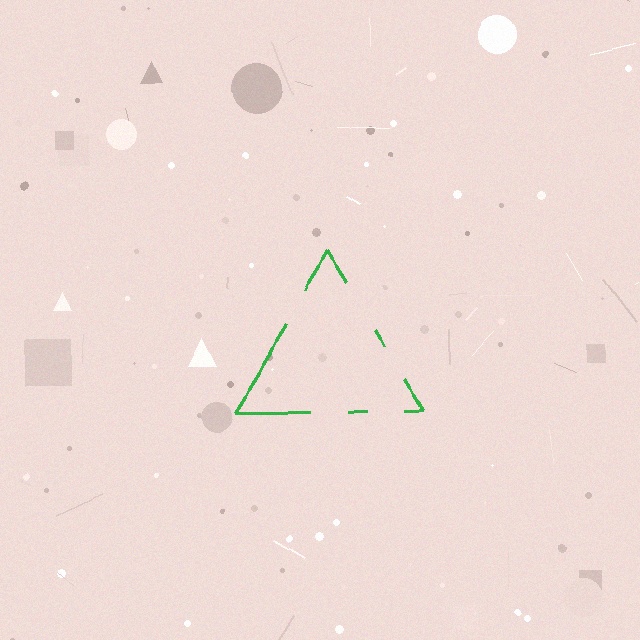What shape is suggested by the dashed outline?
The dashed outline suggests a triangle.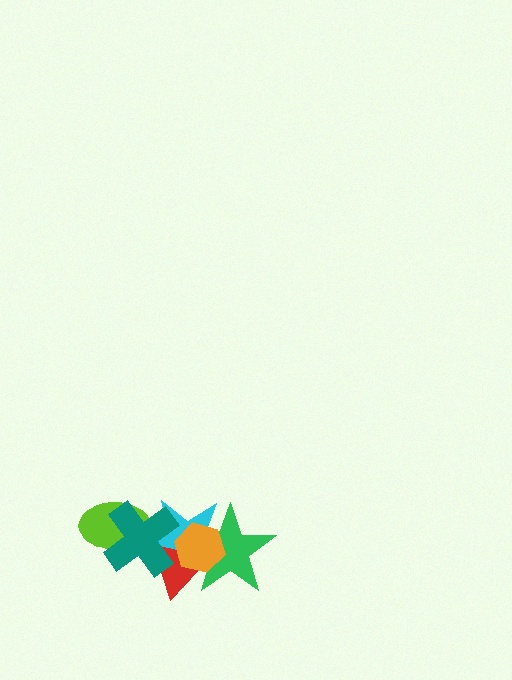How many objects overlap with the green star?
3 objects overlap with the green star.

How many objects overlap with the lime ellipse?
2 objects overlap with the lime ellipse.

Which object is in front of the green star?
The orange hexagon is in front of the green star.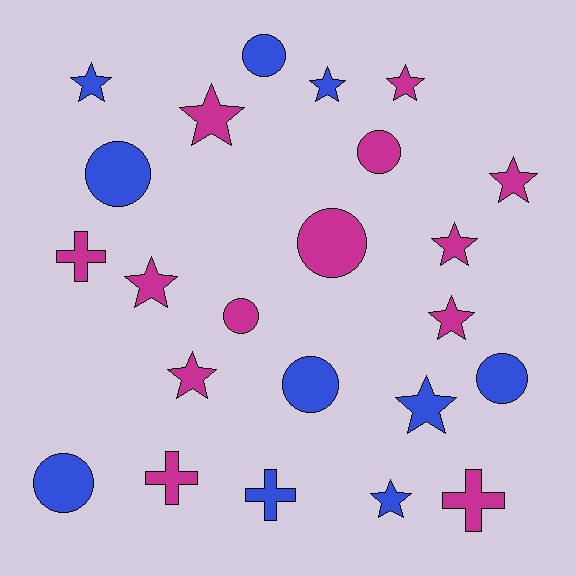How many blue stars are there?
There are 4 blue stars.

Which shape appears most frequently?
Star, with 11 objects.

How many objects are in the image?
There are 23 objects.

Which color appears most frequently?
Magenta, with 13 objects.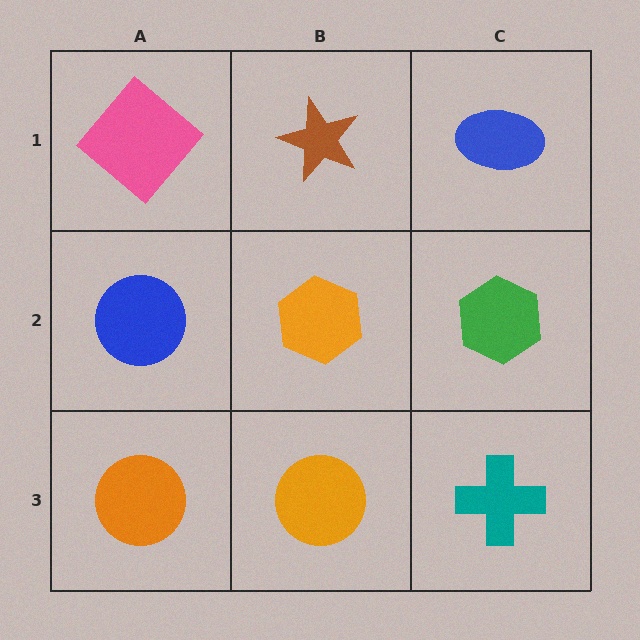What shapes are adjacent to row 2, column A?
A pink diamond (row 1, column A), an orange circle (row 3, column A), an orange hexagon (row 2, column B).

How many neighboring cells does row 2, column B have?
4.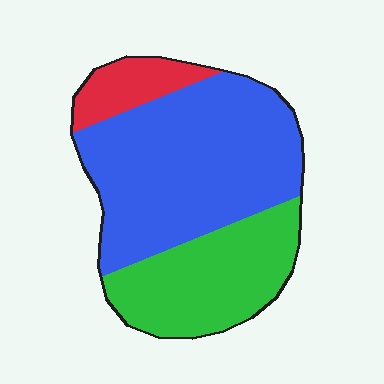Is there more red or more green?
Green.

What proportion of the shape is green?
Green covers 32% of the shape.